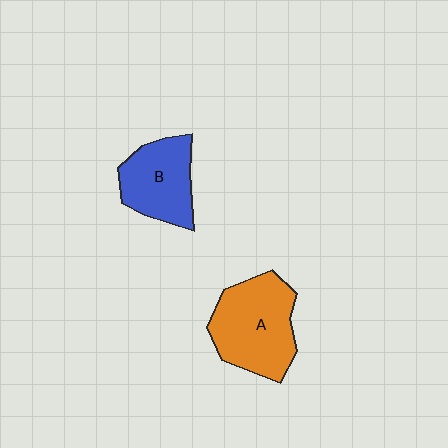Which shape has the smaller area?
Shape B (blue).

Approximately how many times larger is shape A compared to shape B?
Approximately 1.3 times.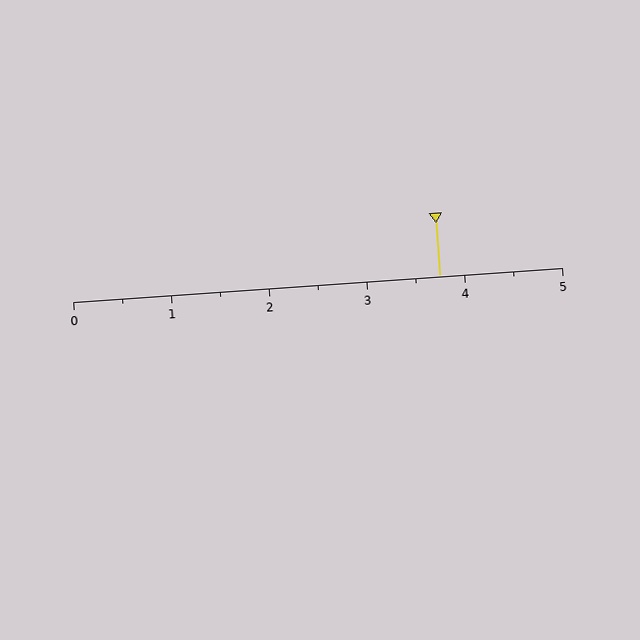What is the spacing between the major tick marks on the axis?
The major ticks are spaced 1 apart.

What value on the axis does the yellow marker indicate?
The marker indicates approximately 3.8.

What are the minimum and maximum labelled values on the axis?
The axis runs from 0 to 5.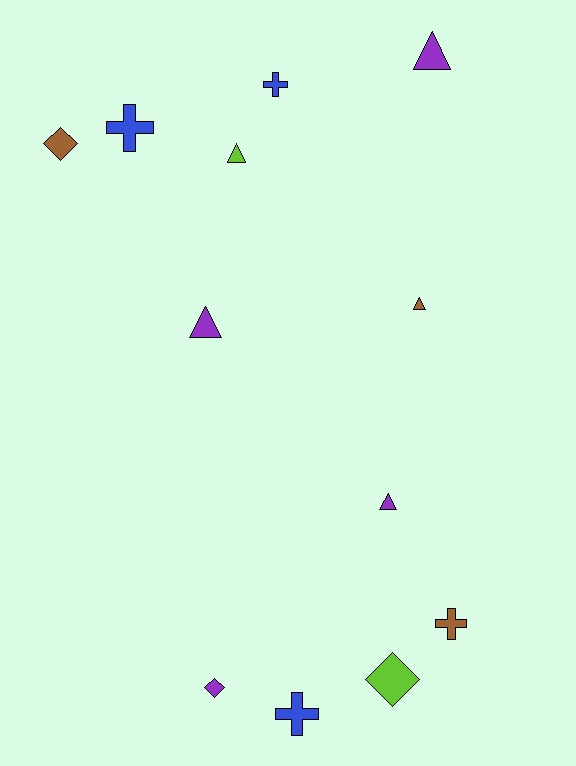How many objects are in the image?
There are 12 objects.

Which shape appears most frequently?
Triangle, with 5 objects.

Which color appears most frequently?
Purple, with 4 objects.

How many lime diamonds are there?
There is 1 lime diamond.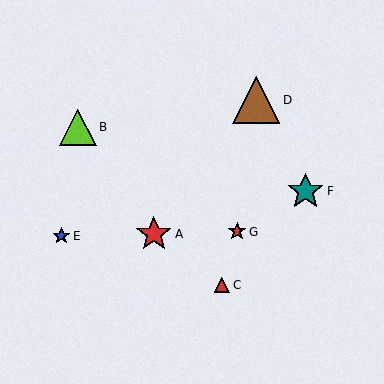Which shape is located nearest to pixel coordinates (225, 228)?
The red star (labeled G) at (237, 232) is nearest to that location.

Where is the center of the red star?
The center of the red star is at (154, 234).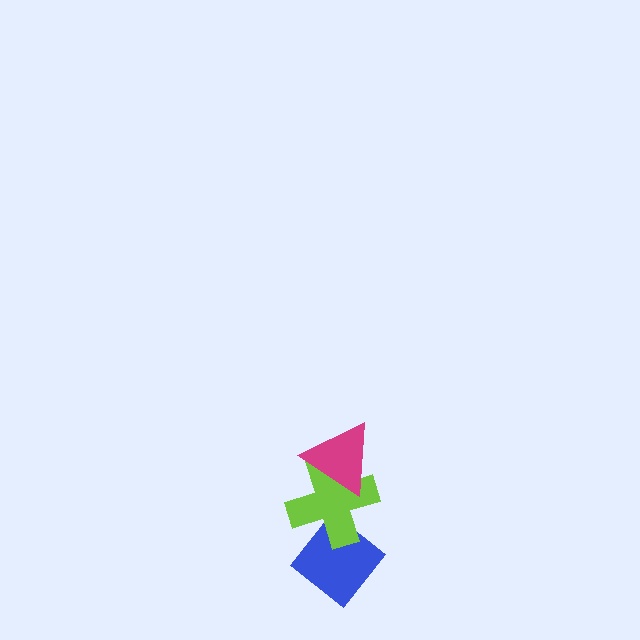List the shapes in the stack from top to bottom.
From top to bottom: the magenta triangle, the lime cross, the blue diamond.